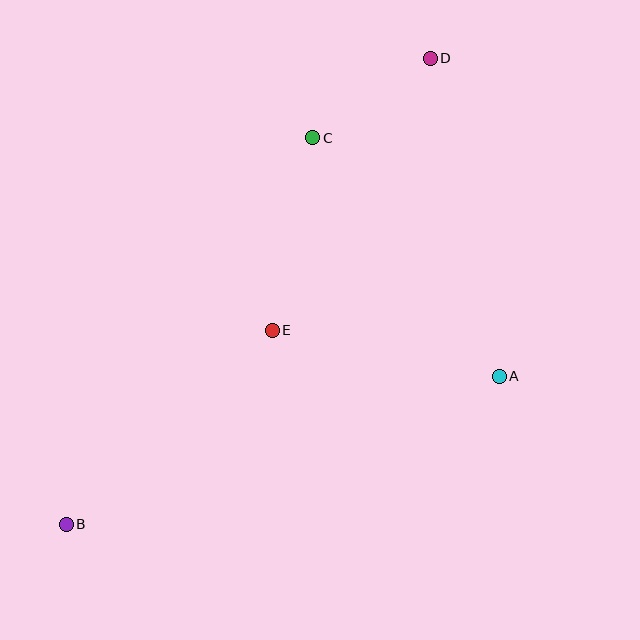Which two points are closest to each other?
Points C and D are closest to each other.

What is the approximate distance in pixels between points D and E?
The distance between D and E is approximately 314 pixels.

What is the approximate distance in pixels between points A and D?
The distance between A and D is approximately 325 pixels.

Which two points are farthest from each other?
Points B and D are farthest from each other.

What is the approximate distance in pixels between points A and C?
The distance between A and C is approximately 303 pixels.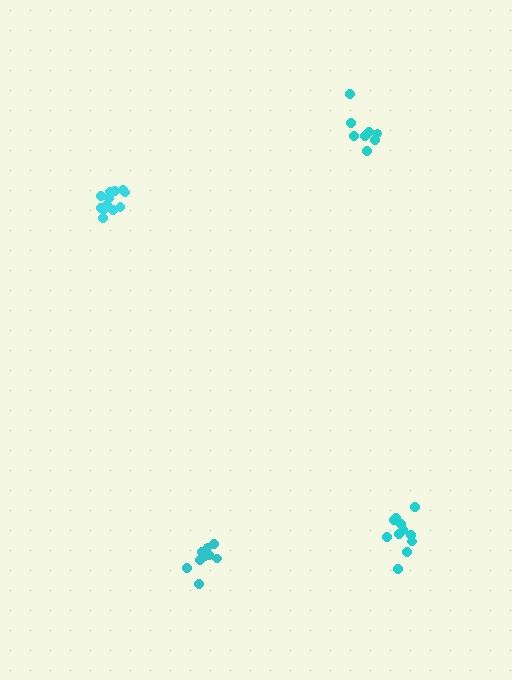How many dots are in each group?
Group 1: 12 dots, Group 2: 12 dots, Group 3: 8 dots, Group 4: 11 dots (43 total).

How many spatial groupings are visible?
There are 4 spatial groupings.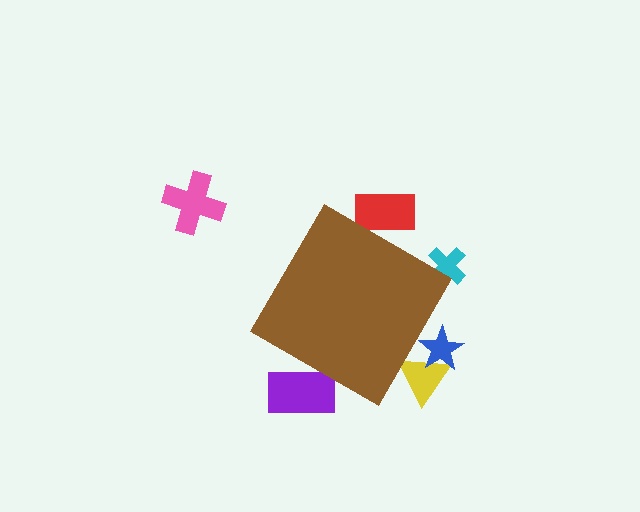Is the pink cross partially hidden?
No, the pink cross is fully visible.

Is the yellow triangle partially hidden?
Yes, the yellow triangle is partially hidden behind the brown diamond.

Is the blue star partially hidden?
Yes, the blue star is partially hidden behind the brown diamond.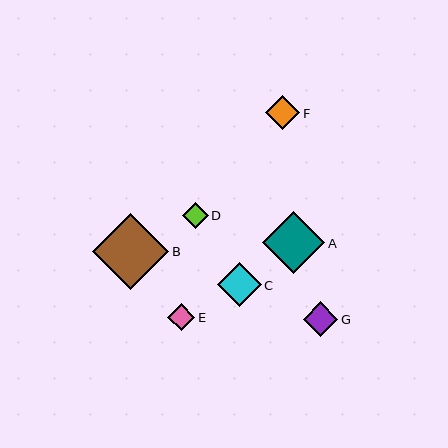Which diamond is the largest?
Diamond B is the largest with a size of approximately 76 pixels.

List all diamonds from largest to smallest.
From largest to smallest: B, A, C, F, G, E, D.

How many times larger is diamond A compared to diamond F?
Diamond A is approximately 1.8 times the size of diamond F.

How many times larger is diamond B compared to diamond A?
Diamond B is approximately 1.2 times the size of diamond A.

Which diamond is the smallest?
Diamond D is the smallest with a size of approximately 26 pixels.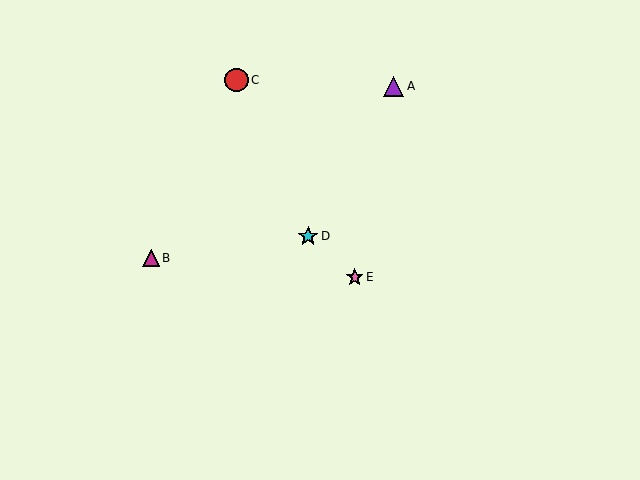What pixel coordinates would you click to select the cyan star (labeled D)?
Click at (308, 236) to select the cyan star D.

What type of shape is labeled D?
Shape D is a cyan star.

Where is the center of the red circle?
The center of the red circle is at (236, 80).